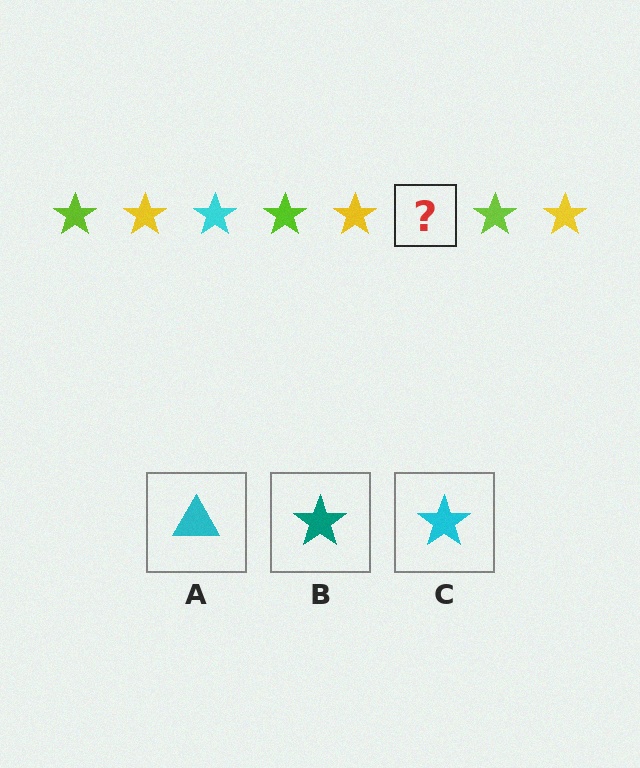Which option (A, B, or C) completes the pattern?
C.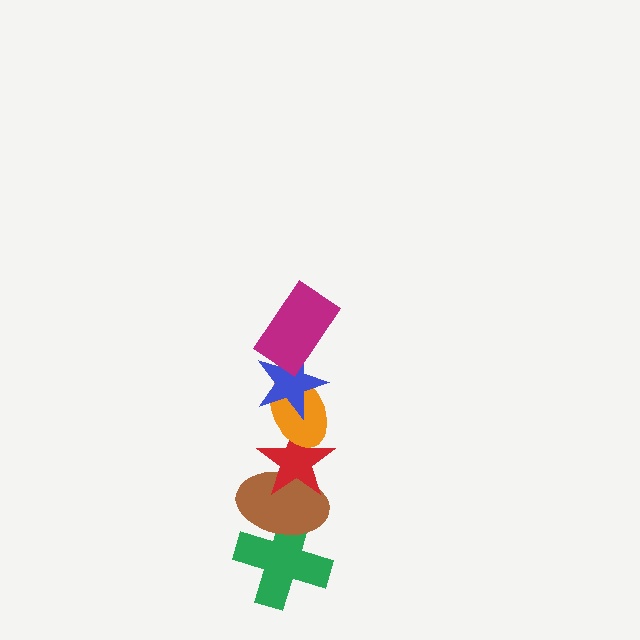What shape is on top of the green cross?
The brown ellipse is on top of the green cross.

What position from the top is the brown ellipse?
The brown ellipse is 5th from the top.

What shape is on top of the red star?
The orange ellipse is on top of the red star.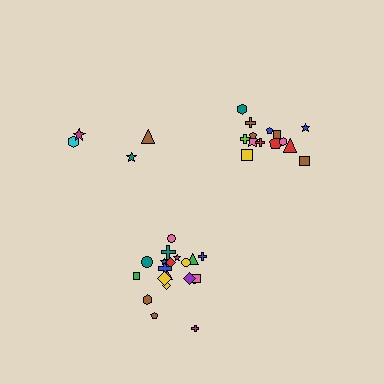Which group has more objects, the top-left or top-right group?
The top-right group.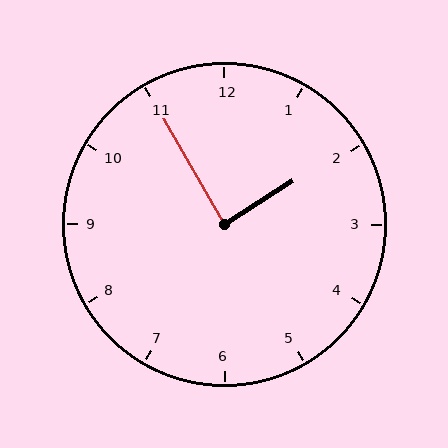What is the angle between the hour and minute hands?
Approximately 88 degrees.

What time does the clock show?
1:55.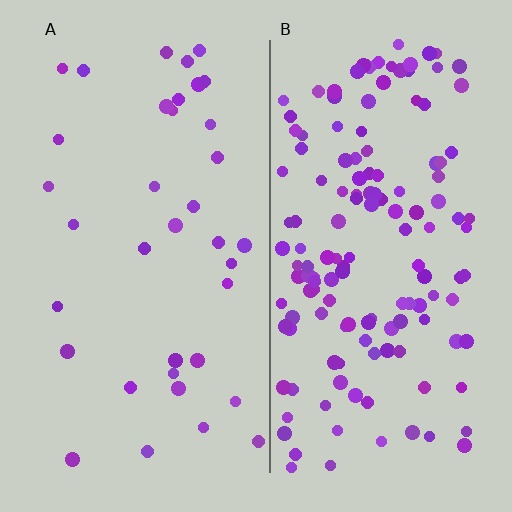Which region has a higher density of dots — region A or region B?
B (the right).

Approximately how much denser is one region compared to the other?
Approximately 4.1× — region B over region A.